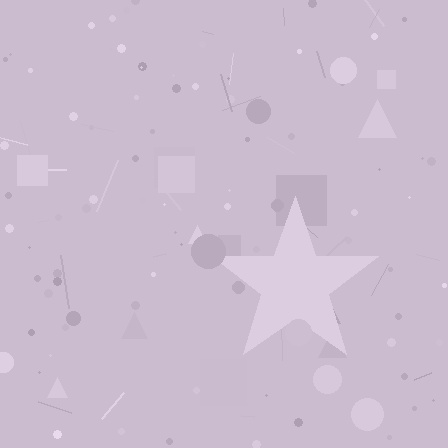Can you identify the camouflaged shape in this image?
The camouflaged shape is a star.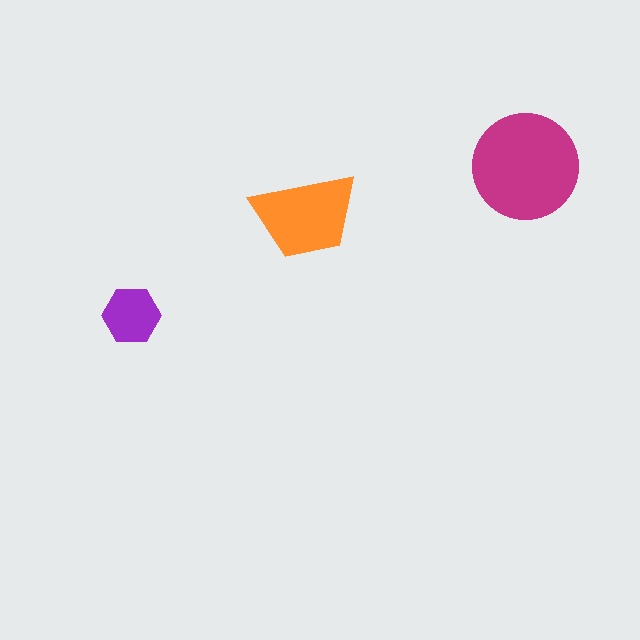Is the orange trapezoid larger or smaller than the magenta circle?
Smaller.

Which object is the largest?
The magenta circle.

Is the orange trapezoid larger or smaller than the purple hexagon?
Larger.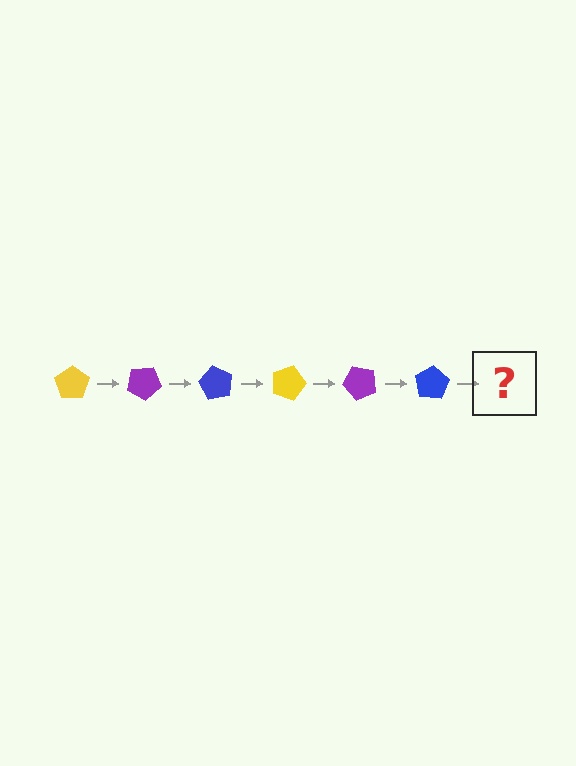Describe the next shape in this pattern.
It should be a yellow pentagon, rotated 180 degrees from the start.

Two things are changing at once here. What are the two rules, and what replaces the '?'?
The two rules are that it rotates 30 degrees each step and the color cycles through yellow, purple, and blue. The '?' should be a yellow pentagon, rotated 180 degrees from the start.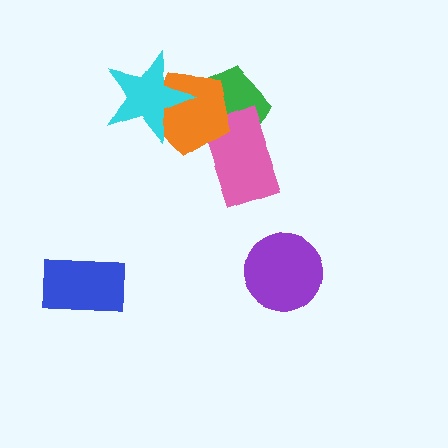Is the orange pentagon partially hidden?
Yes, it is partially covered by another shape.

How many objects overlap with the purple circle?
0 objects overlap with the purple circle.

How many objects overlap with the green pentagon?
3 objects overlap with the green pentagon.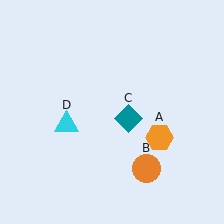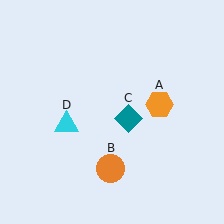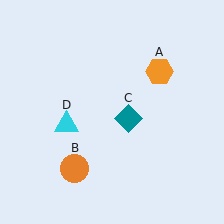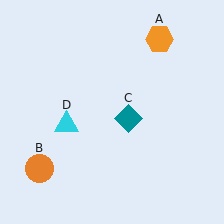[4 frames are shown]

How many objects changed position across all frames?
2 objects changed position: orange hexagon (object A), orange circle (object B).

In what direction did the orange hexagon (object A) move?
The orange hexagon (object A) moved up.